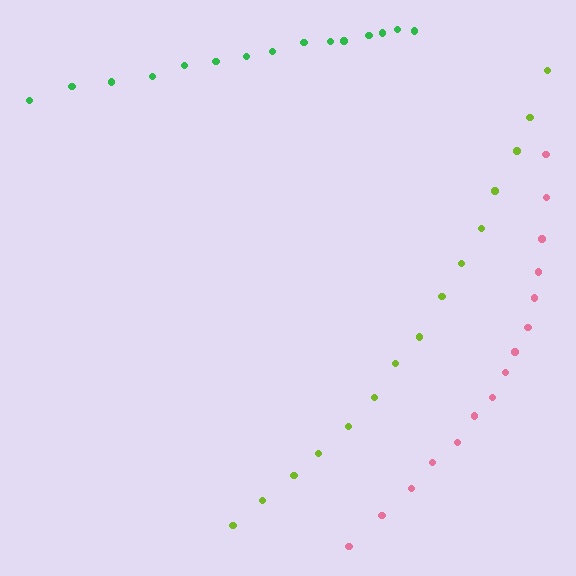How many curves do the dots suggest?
There are 3 distinct paths.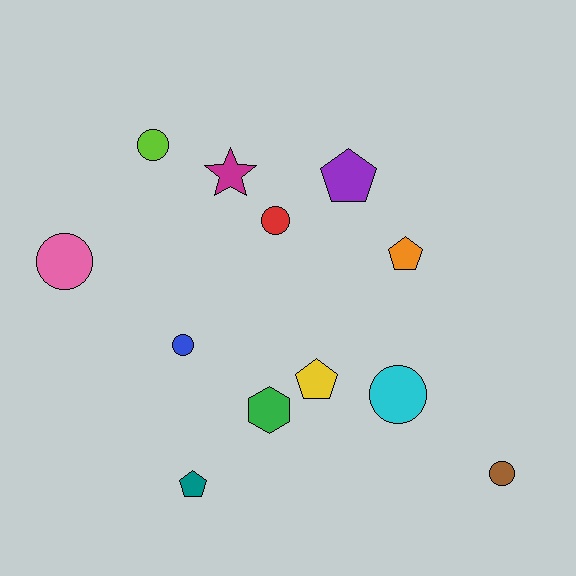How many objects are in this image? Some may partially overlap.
There are 12 objects.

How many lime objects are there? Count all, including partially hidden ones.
There is 1 lime object.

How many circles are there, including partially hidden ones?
There are 6 circles.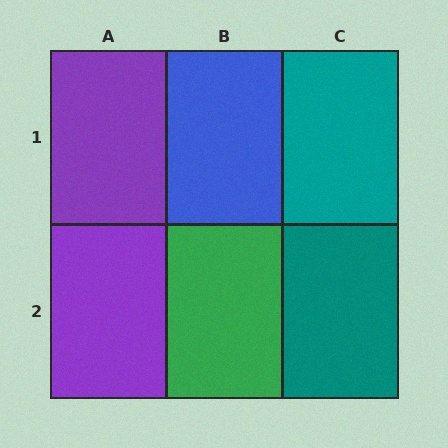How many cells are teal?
2 cells are teal.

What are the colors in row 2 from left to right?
Purple, green, teal.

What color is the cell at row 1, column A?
Purple.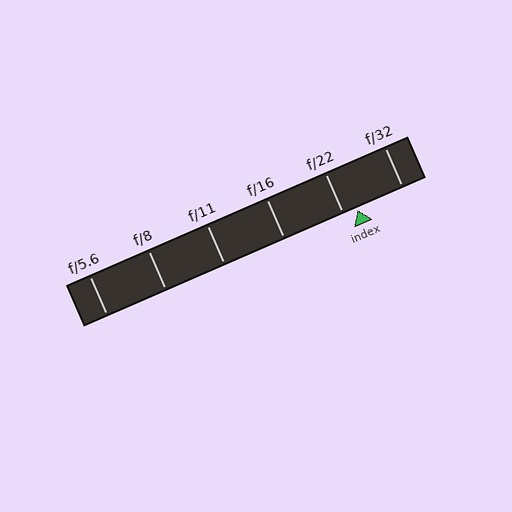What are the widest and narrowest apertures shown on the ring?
The widest aperture shown is f/5.6 and the narrowest is f/32.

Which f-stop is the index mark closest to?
The index mark is closest to f/22.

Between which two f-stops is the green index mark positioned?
The index mark is between f/22 and f/32.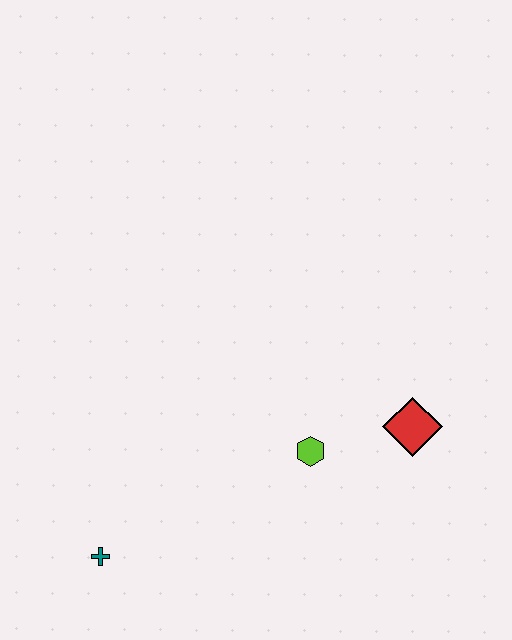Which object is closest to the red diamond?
The lime hexagon is closest to the red diamond.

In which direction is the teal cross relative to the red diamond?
The teal cross is to the left of the red diamond.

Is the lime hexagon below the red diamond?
Yes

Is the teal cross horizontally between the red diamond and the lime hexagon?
No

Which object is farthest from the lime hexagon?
The teal cross is farthest from the lime hexagon.